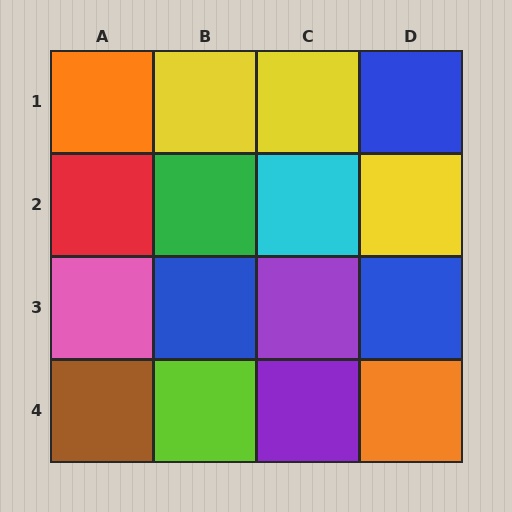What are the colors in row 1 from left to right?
Orange, yellow, yellow, blue.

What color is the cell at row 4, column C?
Purple.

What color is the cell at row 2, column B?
Green.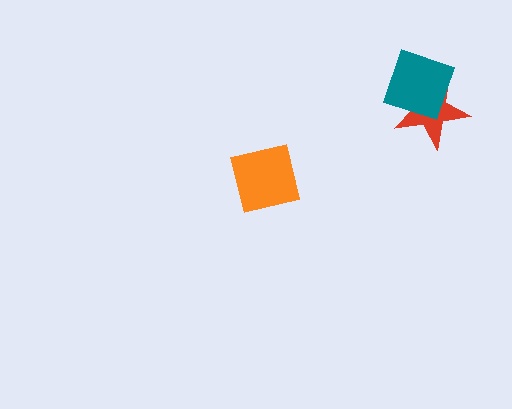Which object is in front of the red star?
The teal square is in front of the red star.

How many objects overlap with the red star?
1 object overlaps with the red star.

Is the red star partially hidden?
Yes, it is partially covered by another shape.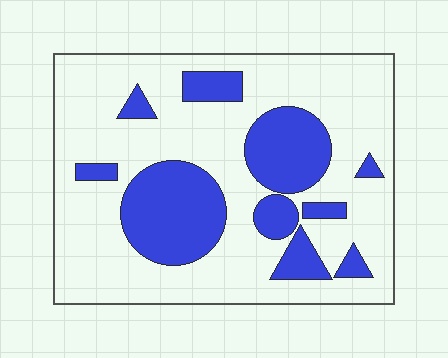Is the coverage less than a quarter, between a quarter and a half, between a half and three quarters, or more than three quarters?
Between a quarter and a half.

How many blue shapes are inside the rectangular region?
10.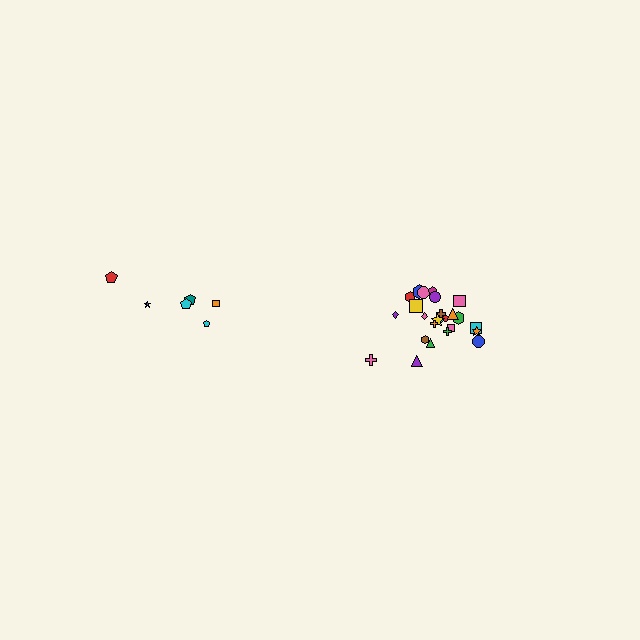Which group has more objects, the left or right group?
The right group.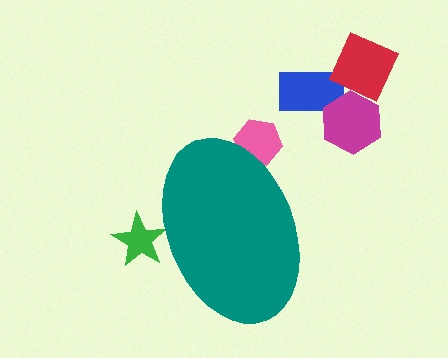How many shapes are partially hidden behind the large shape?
2 shapes are partially hidden.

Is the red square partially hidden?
No, the red square is fully visible.